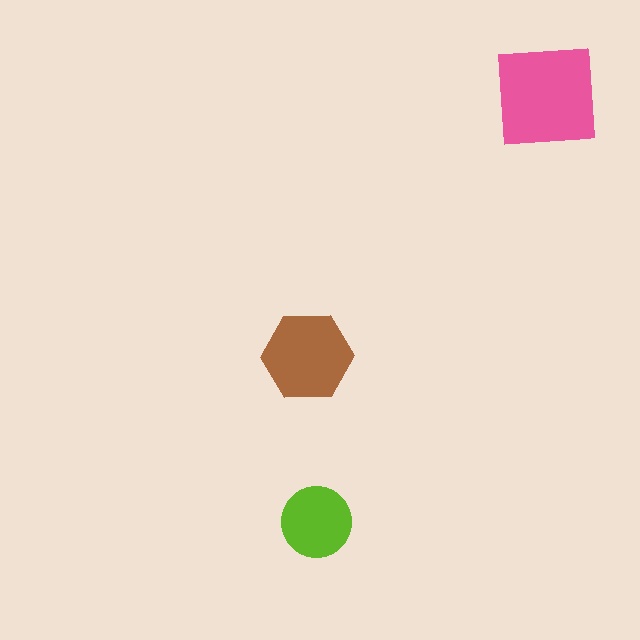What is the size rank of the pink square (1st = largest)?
1st.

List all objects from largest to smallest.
The pink square, the brown hexagon, the lime circle.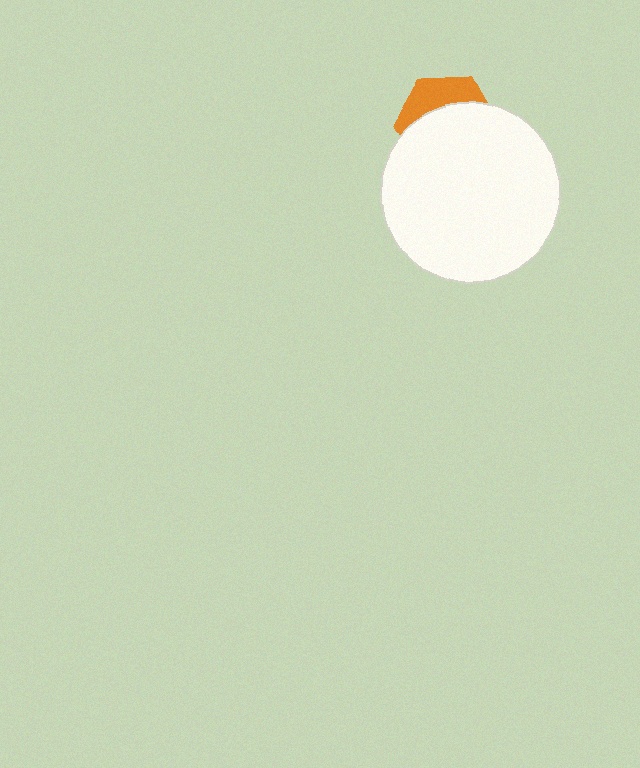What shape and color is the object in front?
The object in front is a white circle.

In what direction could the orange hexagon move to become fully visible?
The orange hexagon could move up. That would shift it out from behind the white circle entirely.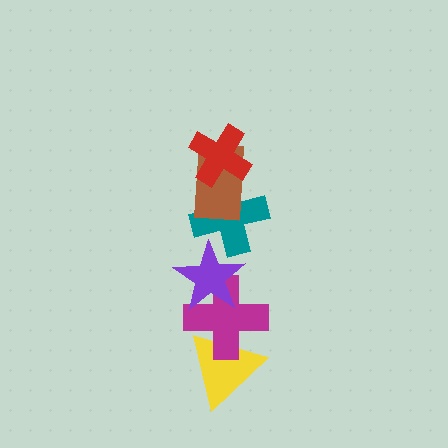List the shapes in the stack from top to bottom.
From top to bottom: the red cross, the brown rectangle, the teal cross, the purple star, the magenta cross, the yellow triangle.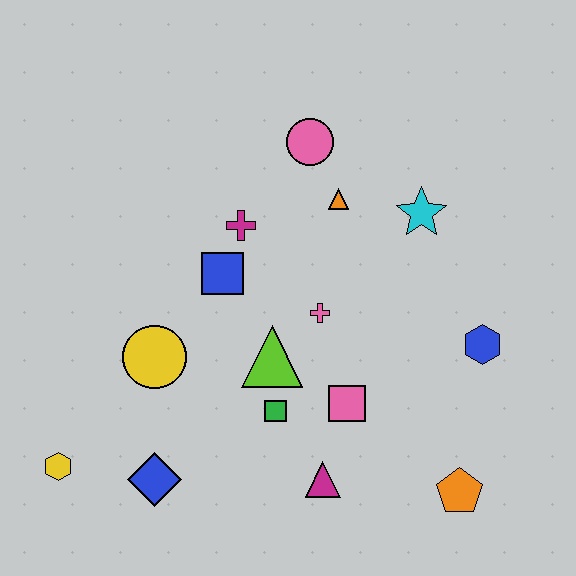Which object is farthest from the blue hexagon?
The yellow hexagon is farthest from the blue hexagon.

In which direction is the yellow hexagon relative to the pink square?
The yellow hexagon is to the left of the pink square.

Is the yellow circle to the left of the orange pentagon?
Yes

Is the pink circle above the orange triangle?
Yes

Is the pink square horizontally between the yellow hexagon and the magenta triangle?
No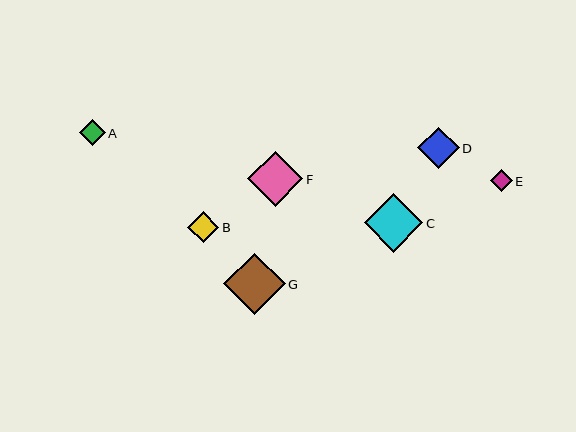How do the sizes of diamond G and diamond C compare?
Diamond G and diamond C are approximately the same size.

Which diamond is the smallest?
Diamond E is the smallest with a size of approximately 22 pixels.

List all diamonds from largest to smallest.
From largest to smallest: G, C, F, D, B, A, E.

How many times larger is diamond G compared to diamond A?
Diamond G is approximately 2.4 times the size of diamond A.